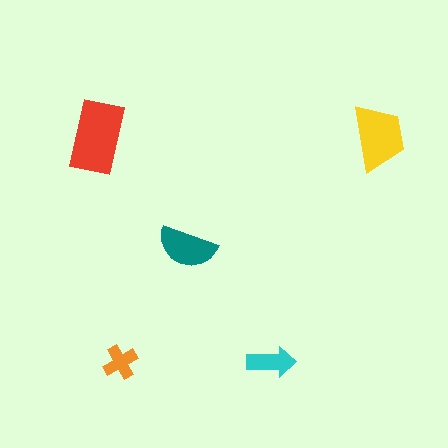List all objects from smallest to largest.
The orange cross, the cyan arrow, the teal semicircle, the yellow trapezoid, the red rectangle.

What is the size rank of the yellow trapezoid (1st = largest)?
2nd.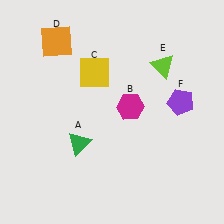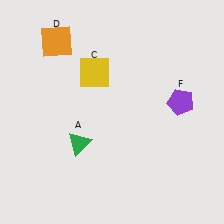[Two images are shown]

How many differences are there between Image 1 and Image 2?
There are 2 differences between the two images.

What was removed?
The magenta hexagon (B), the lime triangle (E) were removed in Image 2.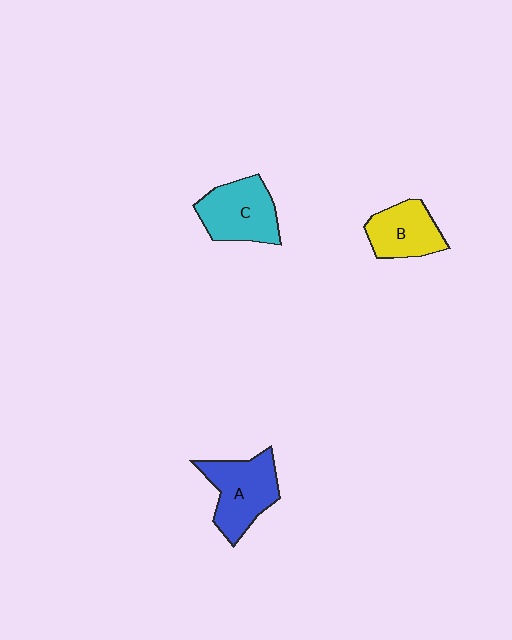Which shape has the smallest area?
Shape B (yellow).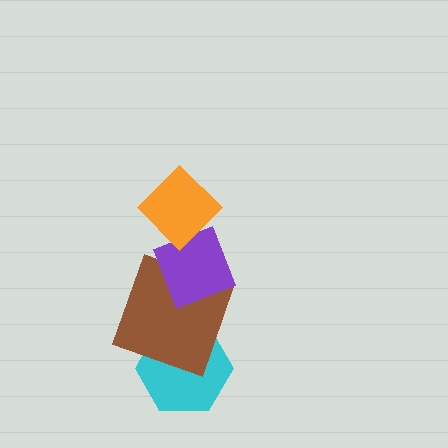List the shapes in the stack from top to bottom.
From top to bottom: the orange diamond, the purple diamond, the brown square, the cyan hexagon.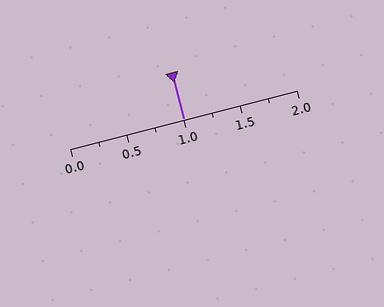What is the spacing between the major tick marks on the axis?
The major ticks are spaced 0.5 apart.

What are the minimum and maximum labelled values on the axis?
The axis runs from 0.0 to 2.0.